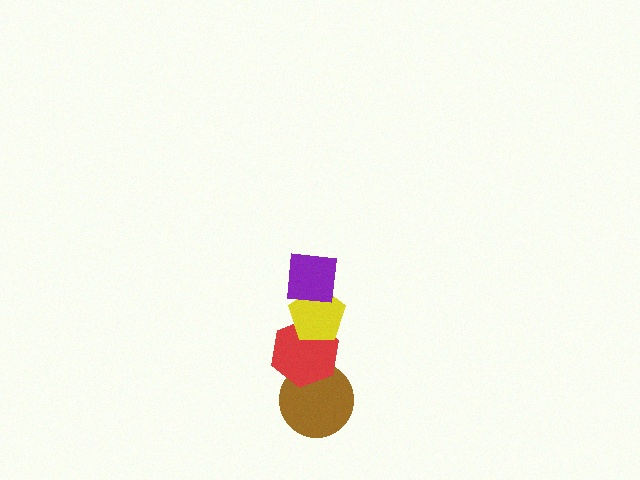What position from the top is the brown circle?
The brown circle is 4th from the top.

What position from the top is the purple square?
The purple square is 1st from the top.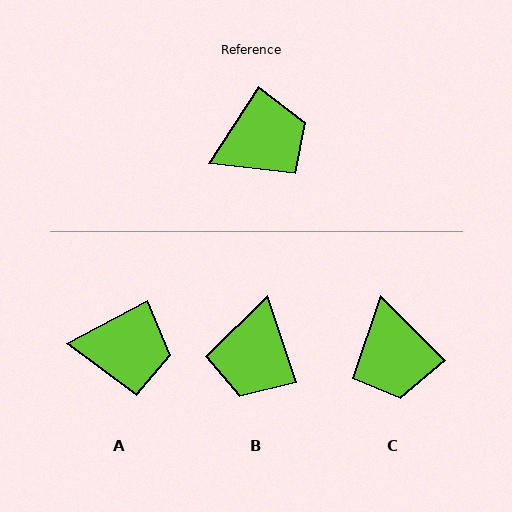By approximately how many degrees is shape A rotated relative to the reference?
Approximately 29 degrees clockwise.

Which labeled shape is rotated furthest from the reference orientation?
B, about 129 degrees away.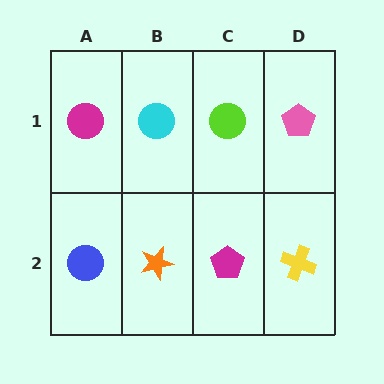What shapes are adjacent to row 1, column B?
An orange star (row 2, column B), a magenta circle (row 1, column A), a lime circle (row 1, column C).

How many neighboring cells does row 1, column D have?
2.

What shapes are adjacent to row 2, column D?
A pink pentagon (row 1, column D), a magenta pentagon (row 2, column C).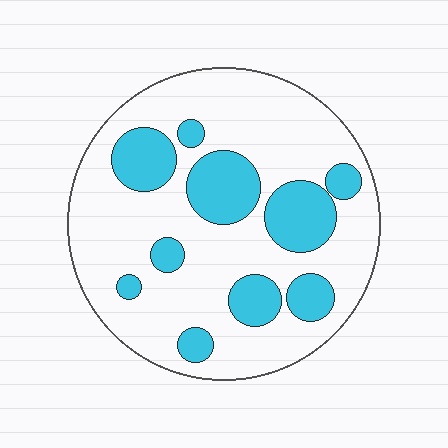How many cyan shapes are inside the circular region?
10.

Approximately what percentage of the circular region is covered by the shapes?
Approximately 25%.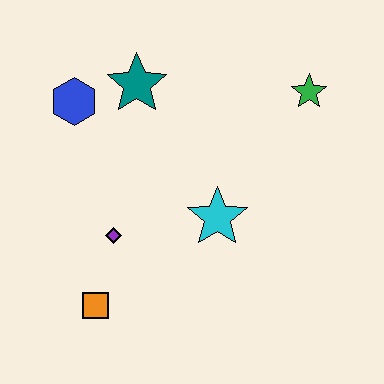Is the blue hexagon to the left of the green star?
Yes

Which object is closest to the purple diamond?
The orange square is closest to the purple diamond.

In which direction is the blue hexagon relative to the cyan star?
The blue hexagon is to the left of the cyan star.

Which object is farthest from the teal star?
The orange square is farthest from the teal star.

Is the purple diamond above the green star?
No